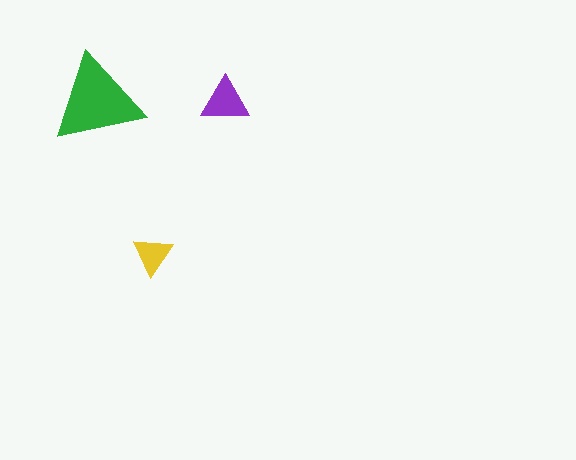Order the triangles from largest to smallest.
the green one, the purple one, the yellow one.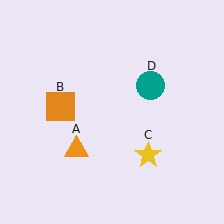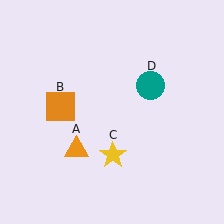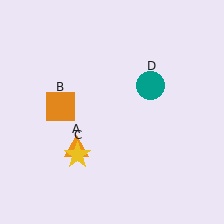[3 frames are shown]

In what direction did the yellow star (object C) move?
The yellow star (object C) moved left.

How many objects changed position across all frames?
1 object changed position: yellow star (object C).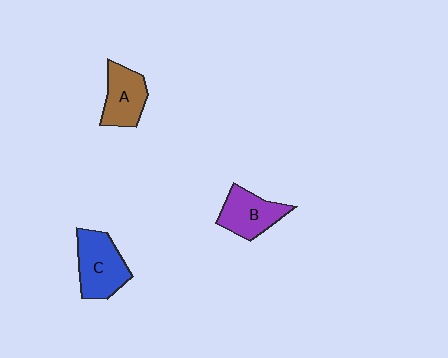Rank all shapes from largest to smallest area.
From largest to smallest: C (blue), B (purple), A (brown).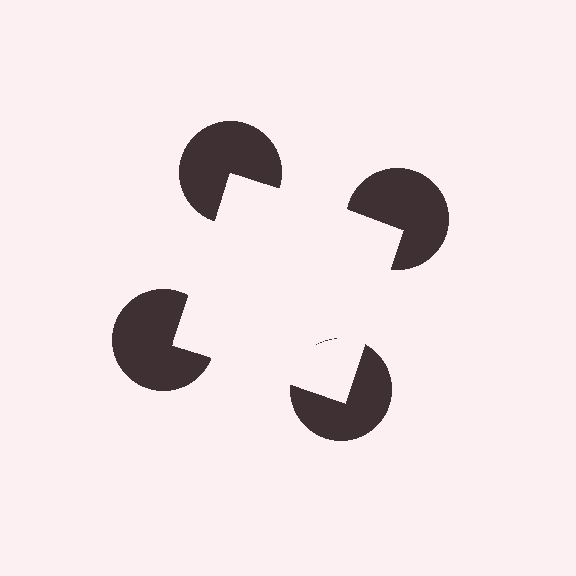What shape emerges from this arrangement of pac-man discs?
An illusory square — its edges are inferred from the aligned wedge cuts in the pac-man discs, not physically drawn.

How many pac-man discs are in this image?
There are 4 — one at each vertex of the illusory square.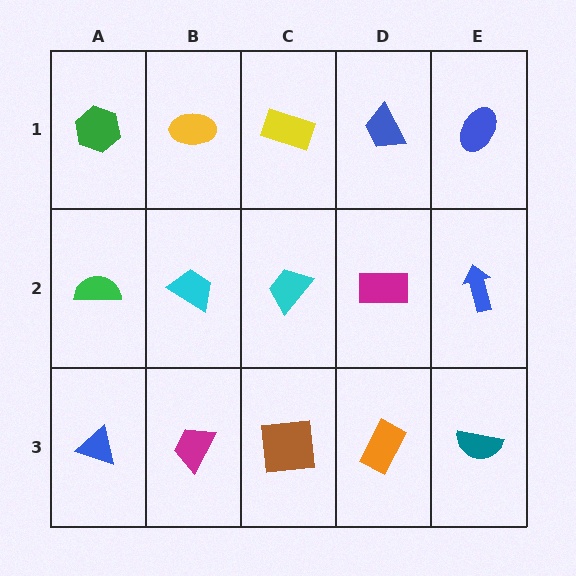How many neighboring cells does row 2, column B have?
4.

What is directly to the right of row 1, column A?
A yellow ellipse.